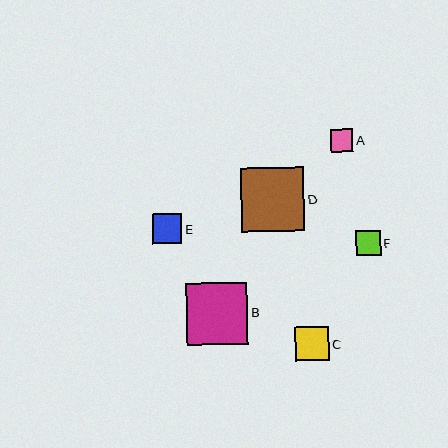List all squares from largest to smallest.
From largest to smallest: D, B, C, E, F, A.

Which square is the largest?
Square D is the largest with a size of approximately 64 pixels.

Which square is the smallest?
Square A is the smallest with a size of approximately 22 pixels.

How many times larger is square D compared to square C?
Square D is approximately 1.9 times the size of square C.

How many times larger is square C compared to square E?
Square C is approximately 1.1 times the size of square E.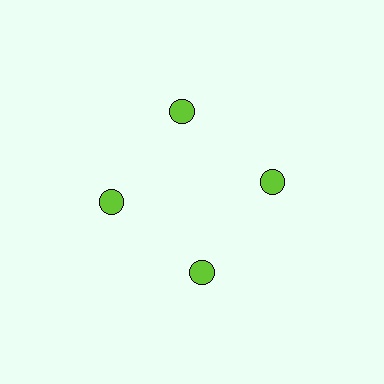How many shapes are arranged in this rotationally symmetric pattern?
There are 4 shapes, arranged in 4 groups of 1.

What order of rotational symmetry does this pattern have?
This pattern has 4-fold rotational symmetry.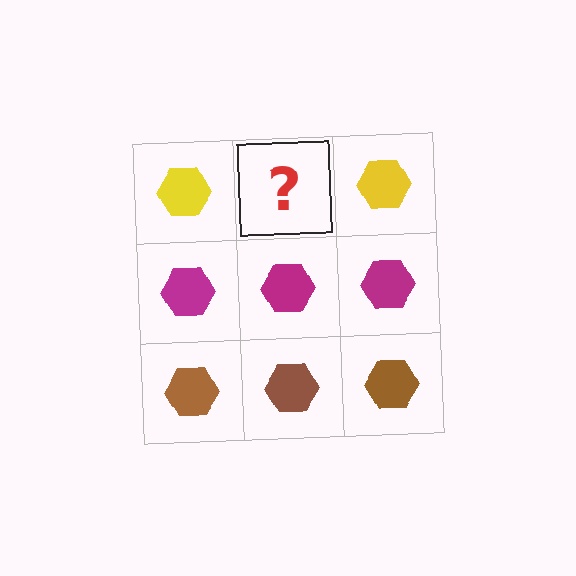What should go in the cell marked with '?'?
The missing cell should contain a yellow hexagon.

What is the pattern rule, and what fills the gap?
The rule is that each row has a consistent color. The gap should be filled with a yellow hexagon.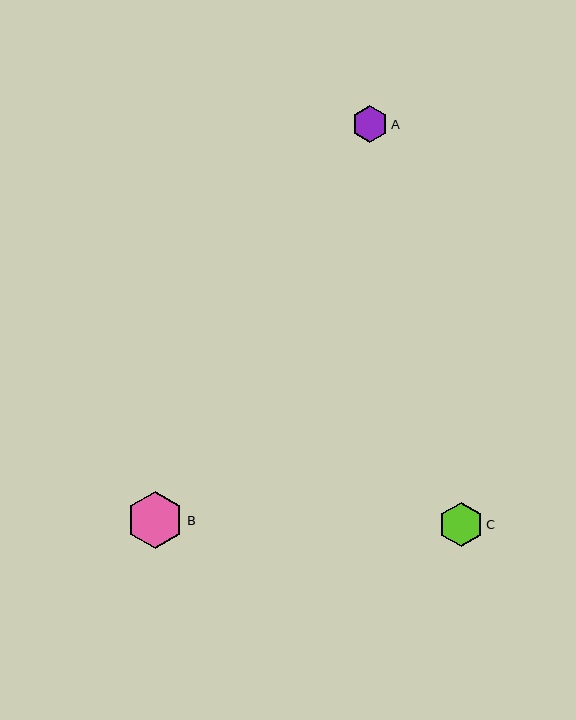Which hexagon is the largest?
Hexagon B is the largest with a size of approximately 57 pixels.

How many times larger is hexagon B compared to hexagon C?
Hexagon B is approximately 1.3 times the size of hexagon C.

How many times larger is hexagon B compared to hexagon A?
Hexagon B is approximately 1.5 times the size of hexagon A.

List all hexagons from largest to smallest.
From largest to smallest: B, C, A.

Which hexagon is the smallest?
Hexagon A is the smallest with a size of approximately 37 pixels.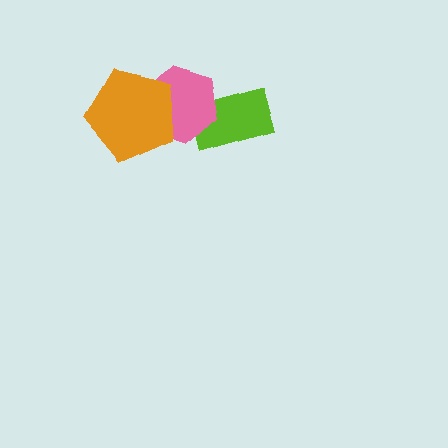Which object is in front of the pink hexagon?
The orange pentagon is in front of the pink hexagon.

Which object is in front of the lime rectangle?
The pink hexagon is in front of the lime rectangle.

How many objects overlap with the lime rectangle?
1 object overlaps with the lime rectangle.